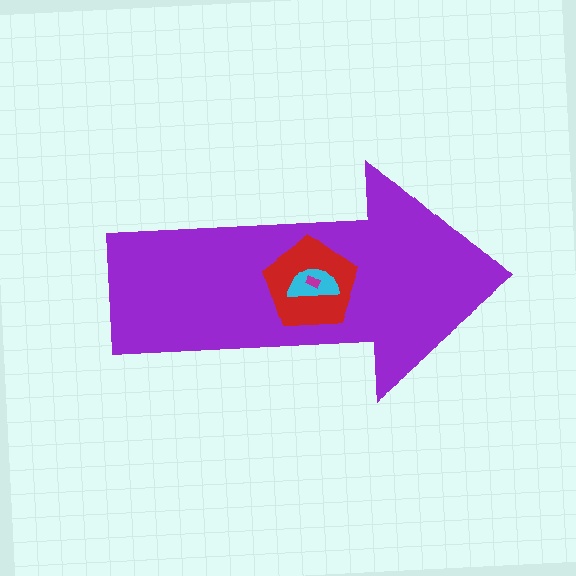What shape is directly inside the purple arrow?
The red pentagon.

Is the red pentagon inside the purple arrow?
Yes.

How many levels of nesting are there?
4.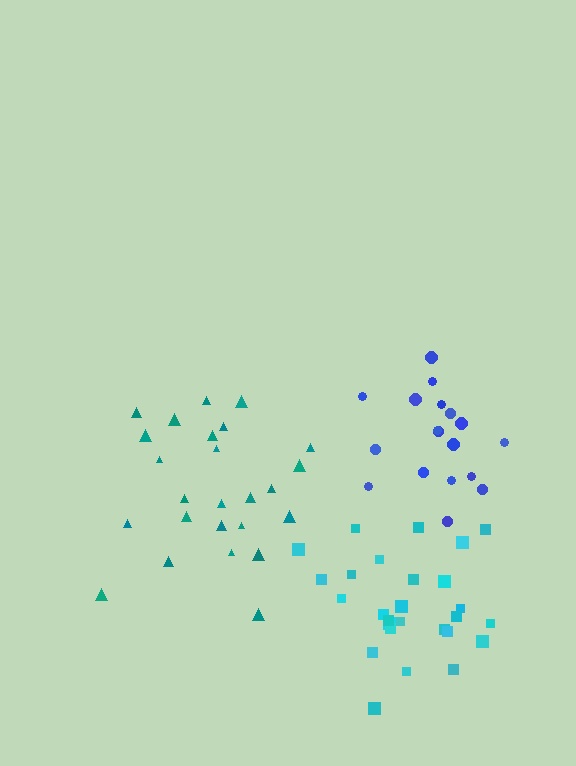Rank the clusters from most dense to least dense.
blue, cyan, teal.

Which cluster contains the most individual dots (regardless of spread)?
Cyan (27).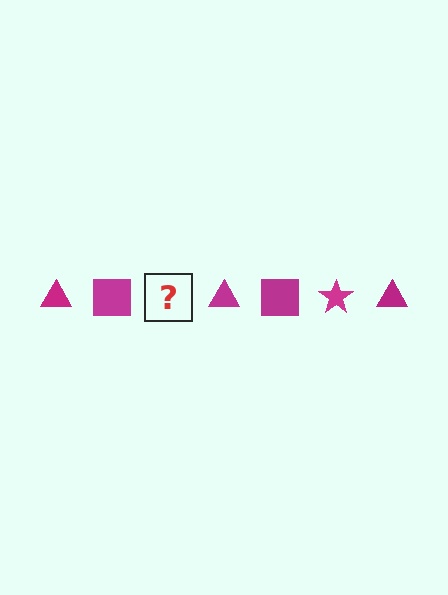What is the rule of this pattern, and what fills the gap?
The rule is that the pattern cycles through triangle, square, star shapes in magenta. The gap should be filled with a magenta star.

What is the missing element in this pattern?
The missing element is a magenta star.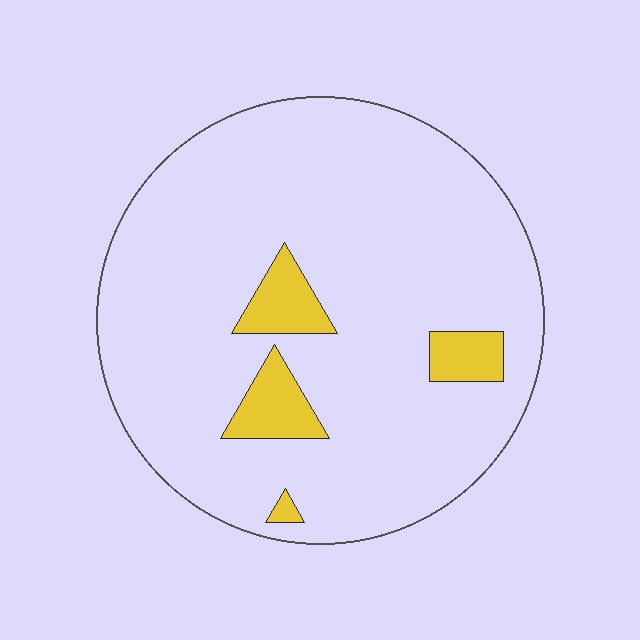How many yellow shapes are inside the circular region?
4.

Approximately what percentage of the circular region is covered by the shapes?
Approximately 10%.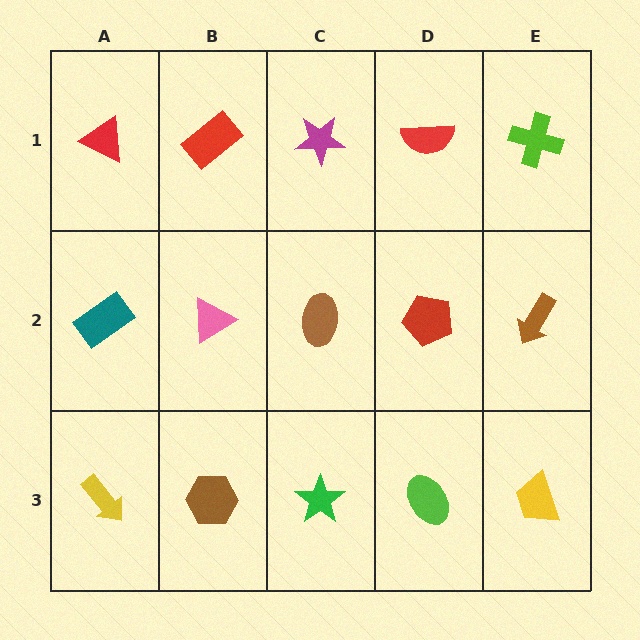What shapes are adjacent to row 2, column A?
A red triangle (row 1, column A), a yellow arrow (row 3, column A), a pink triangle (row 2, column B).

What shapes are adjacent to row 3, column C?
A brown ellipse (row 2, column C), a brown hexagon (row 3, column B), a lime ellipse (row 3, column D).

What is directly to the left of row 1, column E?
A red semicircle.